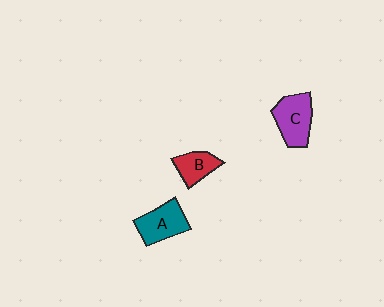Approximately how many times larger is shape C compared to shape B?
Approximately 1.5 times.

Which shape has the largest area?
Shape C (purple).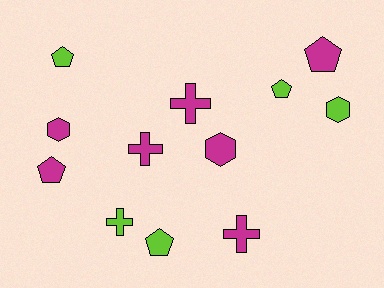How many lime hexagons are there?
There is 1 lime hexagon.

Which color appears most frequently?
Magenta, with 7 objects.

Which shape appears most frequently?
Pentagon, with 5 objects.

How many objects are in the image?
There are 12 objects.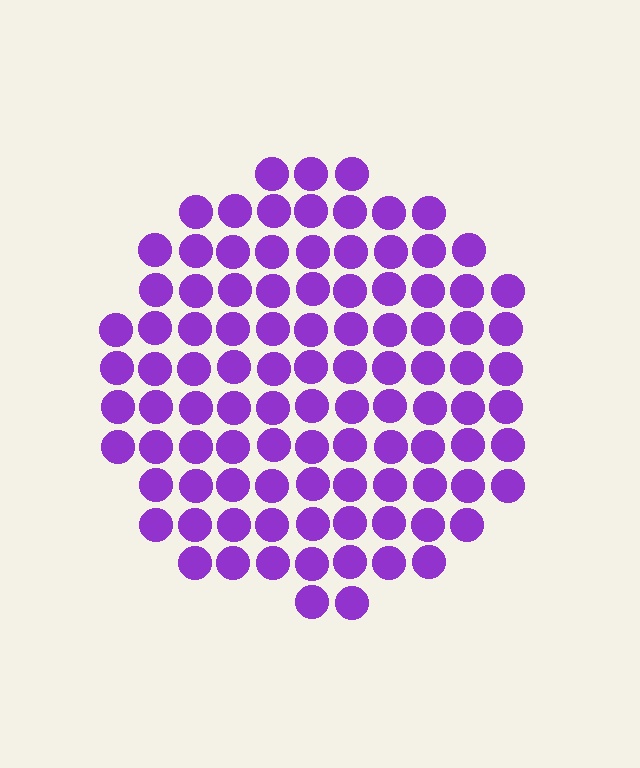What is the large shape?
The large shape is a circle.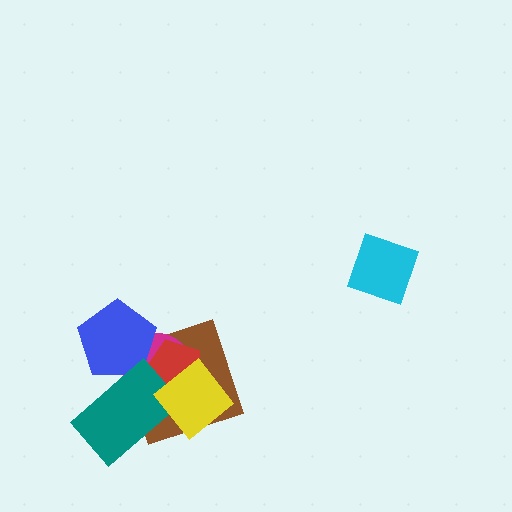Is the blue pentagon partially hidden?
Yes, it is partially covered by another shape.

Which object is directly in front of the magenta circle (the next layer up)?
The red pentagon is directly in front of the magenta circle.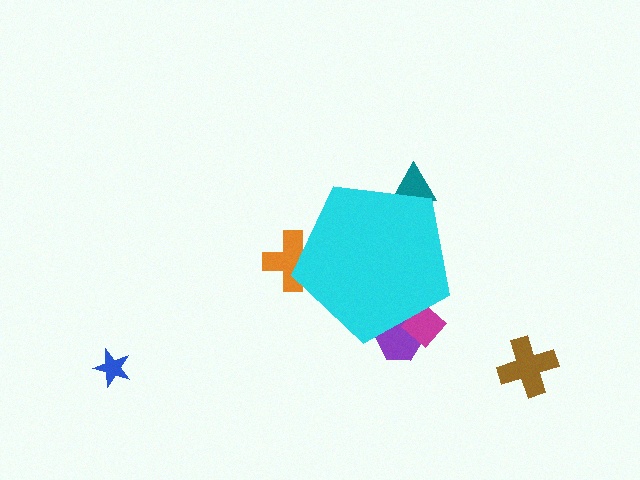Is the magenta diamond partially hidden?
Yes, the magenta diamond is partially hidden behind the cyan pentagon.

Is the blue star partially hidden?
No, the blue star is fully visible.